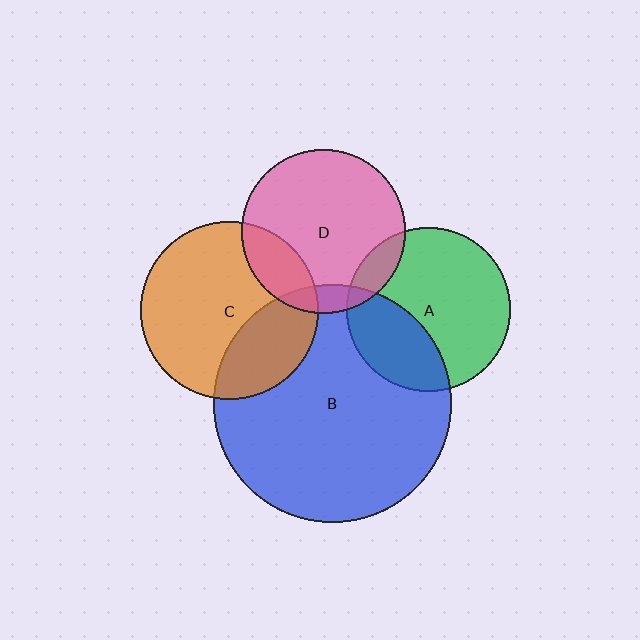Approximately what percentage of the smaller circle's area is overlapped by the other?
Approximately 30%.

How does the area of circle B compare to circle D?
Approximately 2.1 times.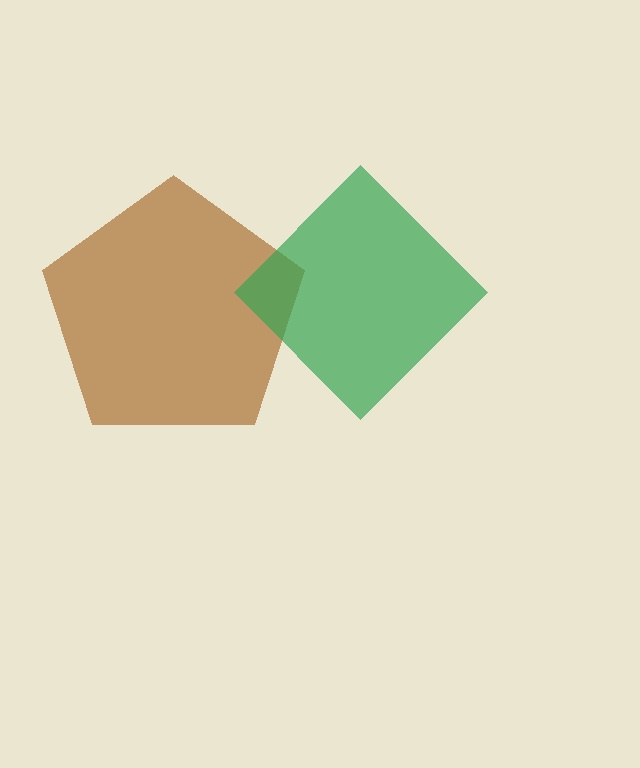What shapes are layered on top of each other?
The layered shapes are: a brown pentagon, a green diamond.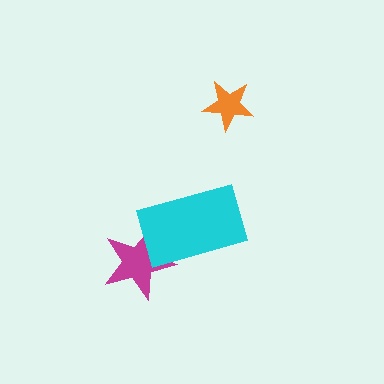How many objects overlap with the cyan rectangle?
1 object overlaps with the cyan rectangle.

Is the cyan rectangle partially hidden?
No, no other shape covers it.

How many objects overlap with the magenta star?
1 object overlaps with the magenta star.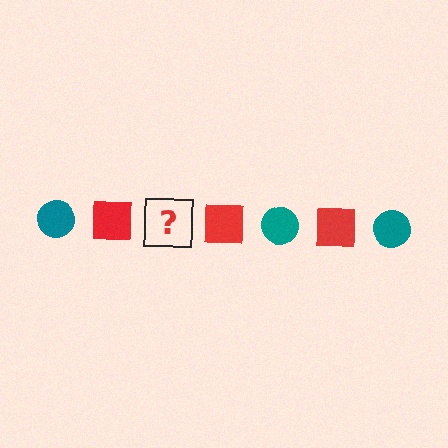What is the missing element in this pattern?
The missing element is a teal circle.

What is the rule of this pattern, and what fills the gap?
The rule is that the pattern alternates between teal circle and red square. The gap should be filled with a teal circle.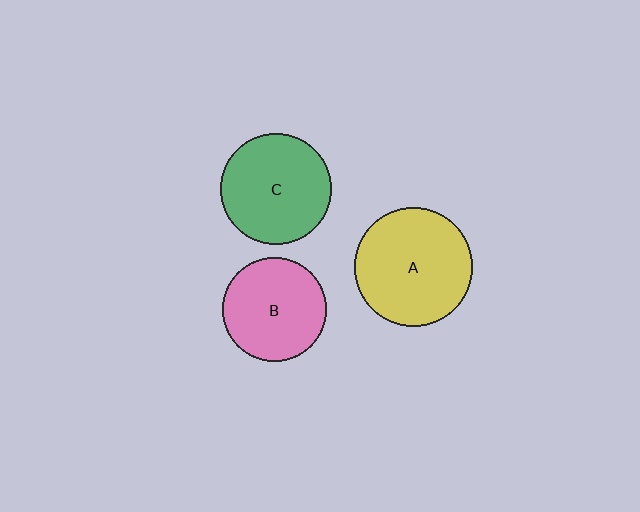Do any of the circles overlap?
No, none of the circles overlap.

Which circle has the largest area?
Circle A (yellow).